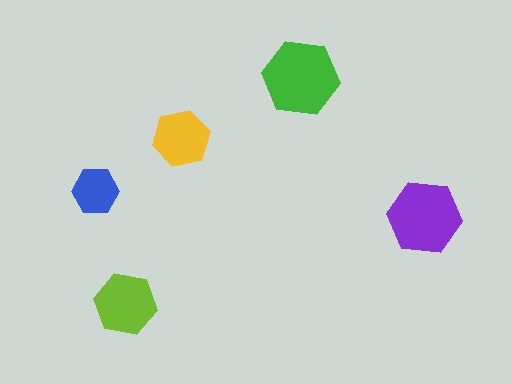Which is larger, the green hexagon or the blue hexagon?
The green one.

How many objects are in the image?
There are 5 objects in the image.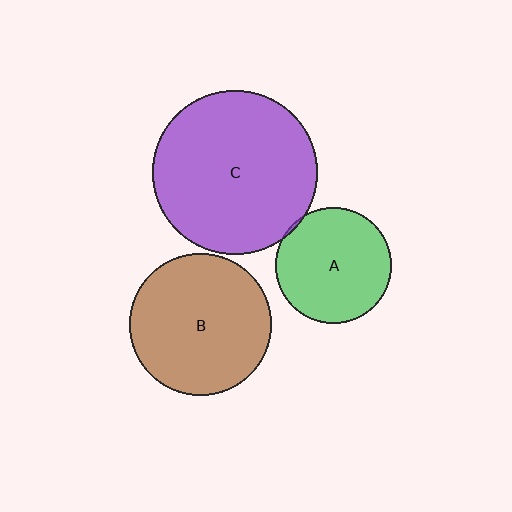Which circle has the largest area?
Circle C (purple).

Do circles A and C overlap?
Yes.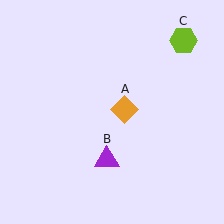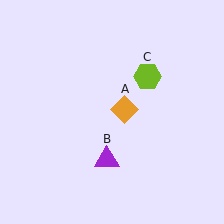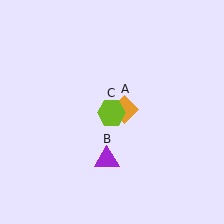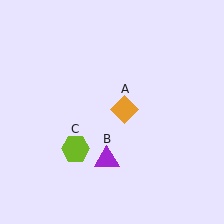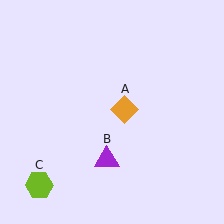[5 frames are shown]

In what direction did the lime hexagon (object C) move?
The lime hexagon (object C) moved down and to the left.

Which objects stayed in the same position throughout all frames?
Orange diamond (object A) and purple triangle (object B) remained stationary.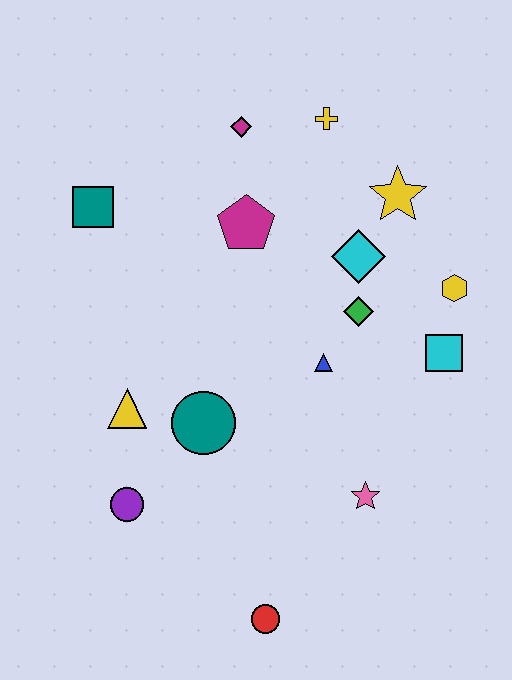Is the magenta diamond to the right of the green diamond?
No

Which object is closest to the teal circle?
The yellow triangle is closest to the teal circle.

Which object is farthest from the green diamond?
The red circle is farthest from the green diamond.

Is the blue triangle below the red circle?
No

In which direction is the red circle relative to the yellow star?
The red circle is below the yellow star.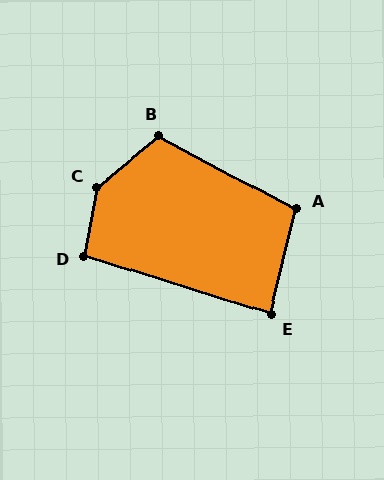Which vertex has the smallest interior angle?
E, at approximately 86 degrees.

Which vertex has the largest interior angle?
C, at approximately 140 degrees.